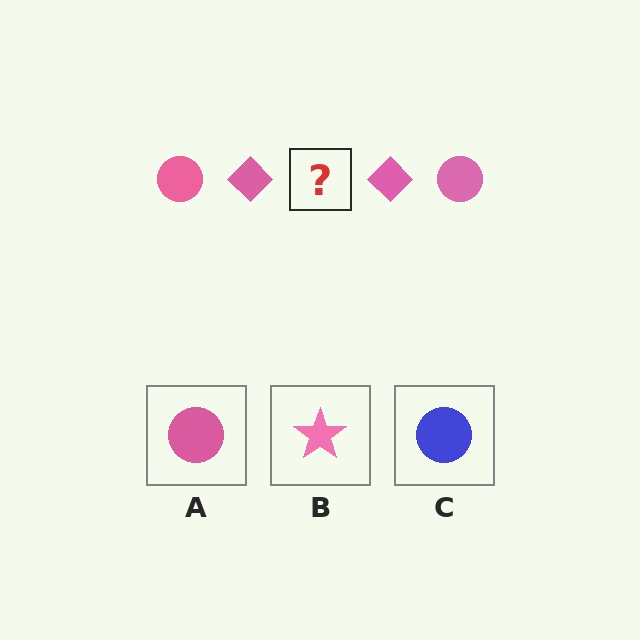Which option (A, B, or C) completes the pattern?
A.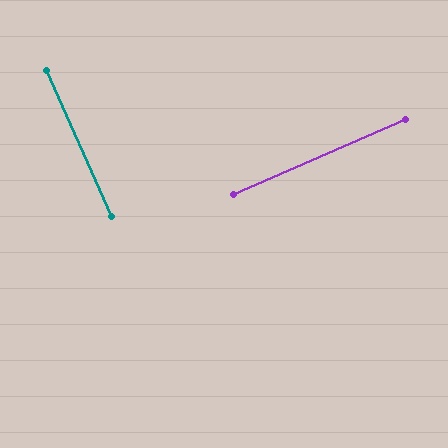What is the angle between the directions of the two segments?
Approximately 90 degrees.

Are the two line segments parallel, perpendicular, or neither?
Perpendicular — they meet at approximately 90°.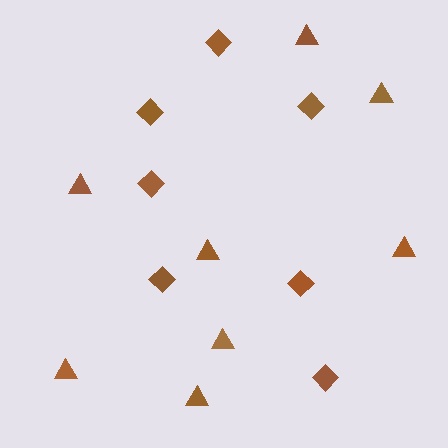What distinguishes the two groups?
There are 2 groups: one group of diamonds (7) and one group of triangles (8).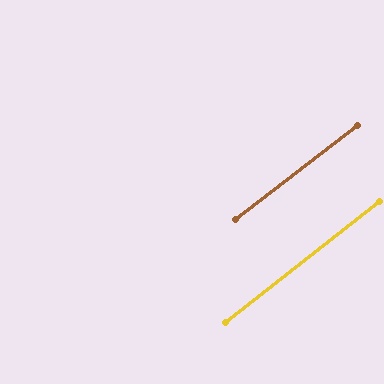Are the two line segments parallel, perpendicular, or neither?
Parallel — their directions differ by only 0.5°.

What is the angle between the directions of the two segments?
Approximately 1 degree.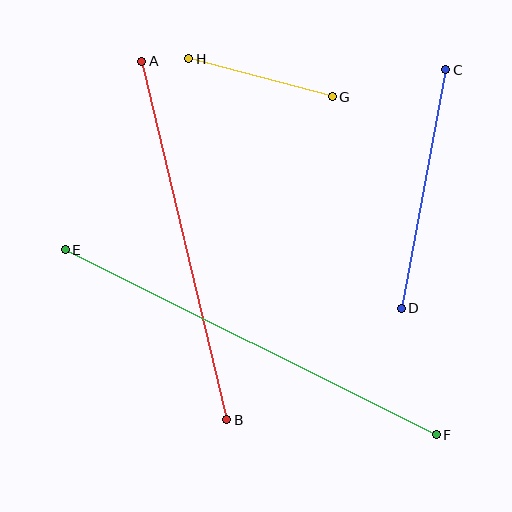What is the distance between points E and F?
The distance is approximately 414 pixels.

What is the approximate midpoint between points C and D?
The midpoint is at approximately (424, 189) pixels.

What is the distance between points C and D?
The distance is approximately 243 pixels.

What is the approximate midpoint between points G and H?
The midpoint is at approximately (261, 78) pixels.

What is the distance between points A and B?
The distance is approximately 369 pixels.